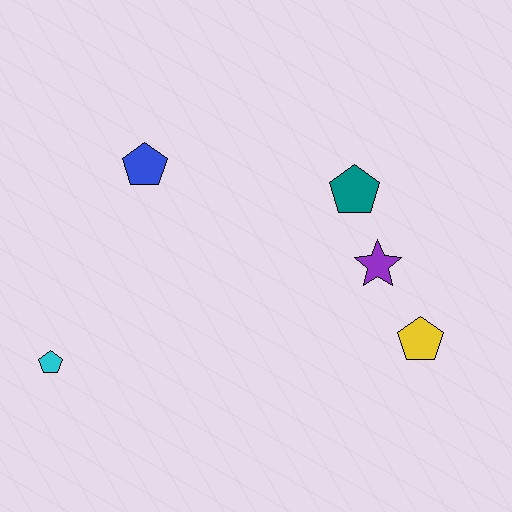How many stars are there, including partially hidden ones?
There is 1 star.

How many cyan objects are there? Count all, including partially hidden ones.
There is 1 cyan object.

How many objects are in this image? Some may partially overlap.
There are 5 objects.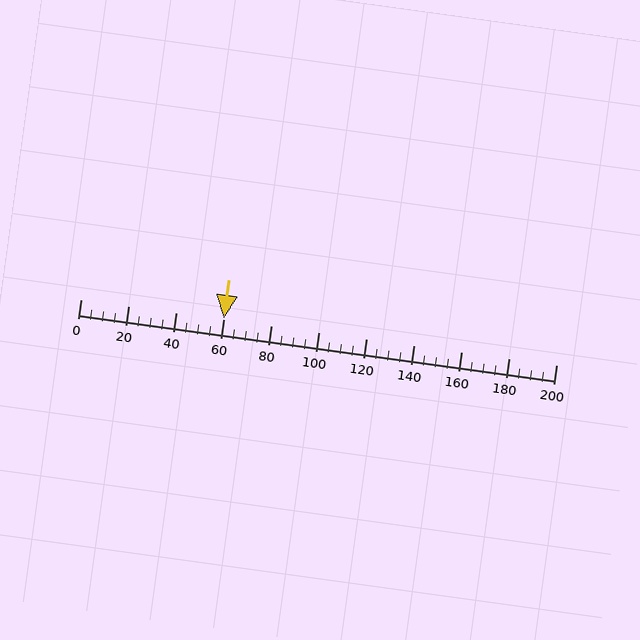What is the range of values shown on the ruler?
The ruler shows values from 0 to 200.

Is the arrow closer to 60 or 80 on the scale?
The arrow is closer to 60.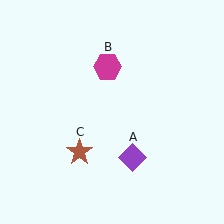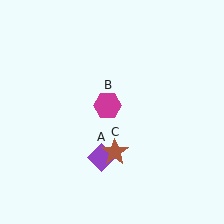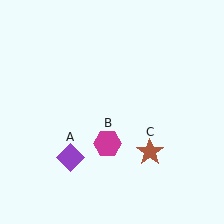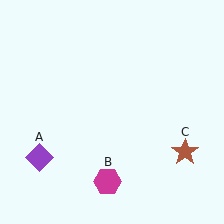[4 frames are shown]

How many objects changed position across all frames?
3 objects changed position: purple diamond (object A), magenta hexagon (object B), brown star (object C).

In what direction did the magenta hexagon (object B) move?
The magenta hexagon (object B) moved down.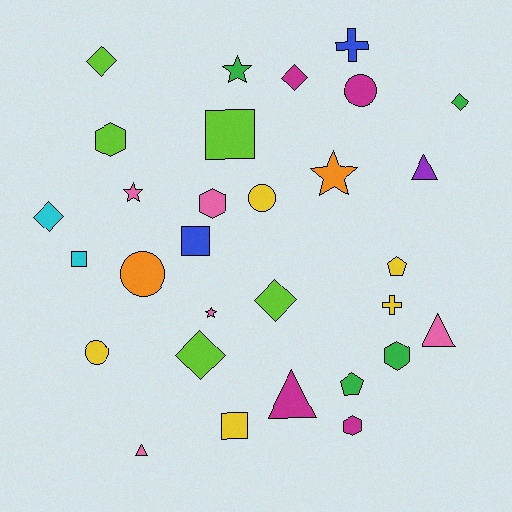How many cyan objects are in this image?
There are 2 cyan objects.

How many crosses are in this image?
There are 2 crosses.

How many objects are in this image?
There are 30 objects.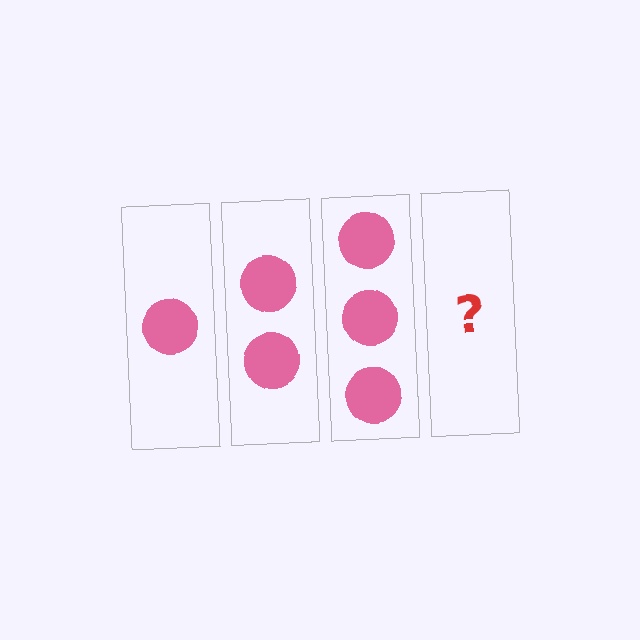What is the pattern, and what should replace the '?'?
The pattern is that each step adds one more circle. The '?' should be 4 circles.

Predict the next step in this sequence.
The next step is 4 circles.